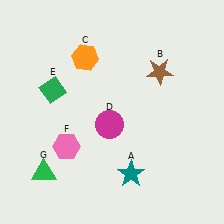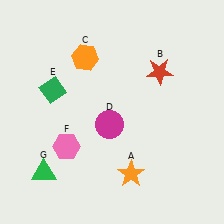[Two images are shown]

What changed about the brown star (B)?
In Image 1, B is brown. In Image 2, it changed to red.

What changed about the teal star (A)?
In Image 1, A is teal. In Image 2, it changed to orange.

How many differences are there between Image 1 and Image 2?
There are 2 differences between the two images.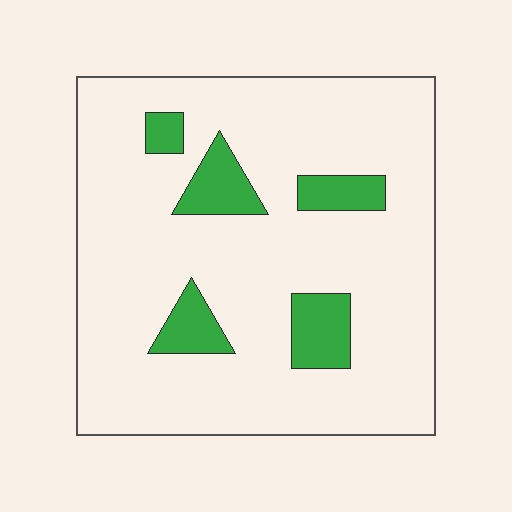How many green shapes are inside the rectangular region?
5.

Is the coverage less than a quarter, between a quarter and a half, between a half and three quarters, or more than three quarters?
Less than a quarter.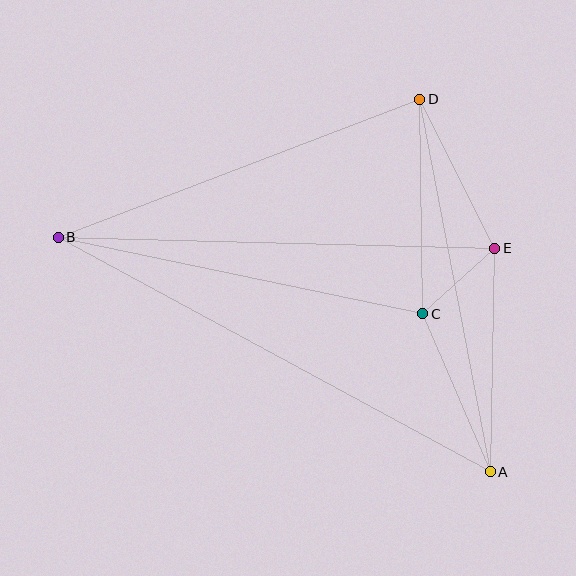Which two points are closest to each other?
Points C and E are closest to each other.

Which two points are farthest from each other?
Points A and B are farthest from each other.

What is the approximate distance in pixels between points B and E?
The distance between B and E is approximately 436 pixels.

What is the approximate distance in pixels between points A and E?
The distance between A and E is approximately 223 pixels.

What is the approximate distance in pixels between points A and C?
The distance between A and C is approximately 172 pixels.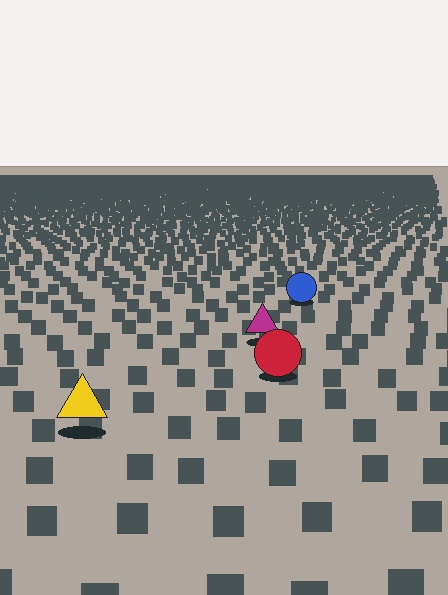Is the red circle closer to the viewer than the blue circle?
Yes. The red circle is closer — you can tell from the texture gradient: the ground texture is coarser near it.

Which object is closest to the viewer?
The yellow triangle is closest. The texture marks near it are larger and more spread out.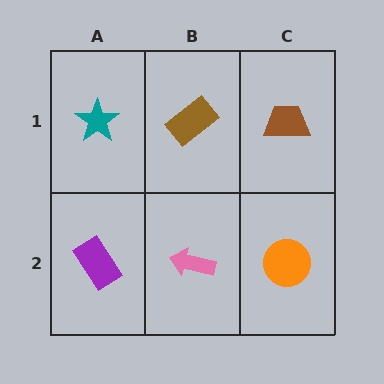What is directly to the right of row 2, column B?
An orange circle.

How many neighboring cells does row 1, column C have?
2.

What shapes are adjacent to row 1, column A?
A purple rectangle (row 2, column A), a brown rectangle (row 1, column B).